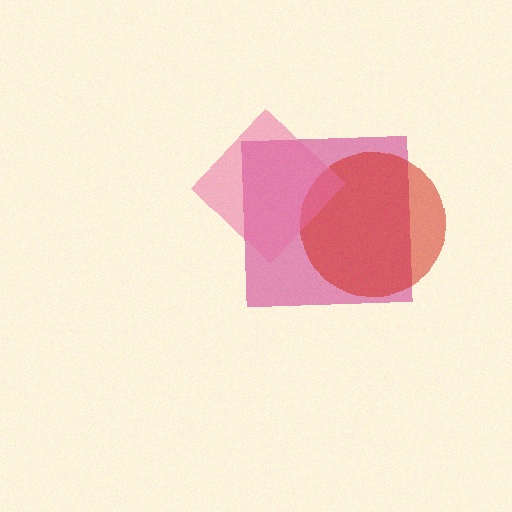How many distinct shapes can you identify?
There are 3 distinct shapes: a magenta square, a red circle, a pink diamond.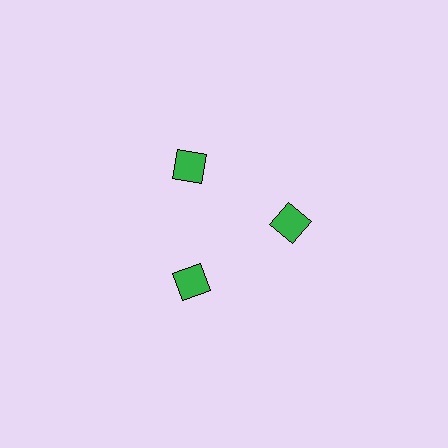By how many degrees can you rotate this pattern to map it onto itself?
The pattern maps onto itself every 120 degrees of rotation.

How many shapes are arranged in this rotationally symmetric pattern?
There are 3 shapes, arranged in 3 groups of 1.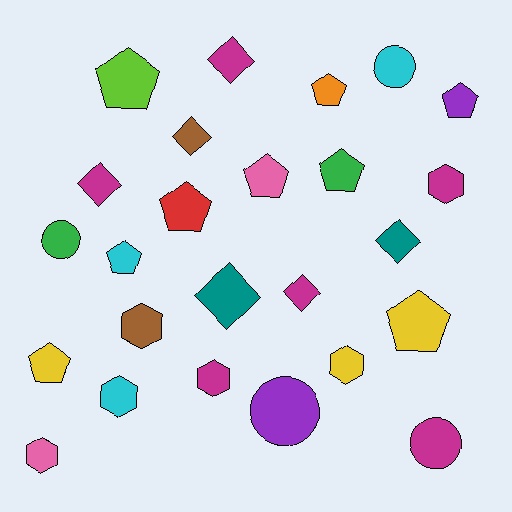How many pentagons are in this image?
There are 9 pentagons.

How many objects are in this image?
There are 25 objects.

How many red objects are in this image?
There is 1 red object.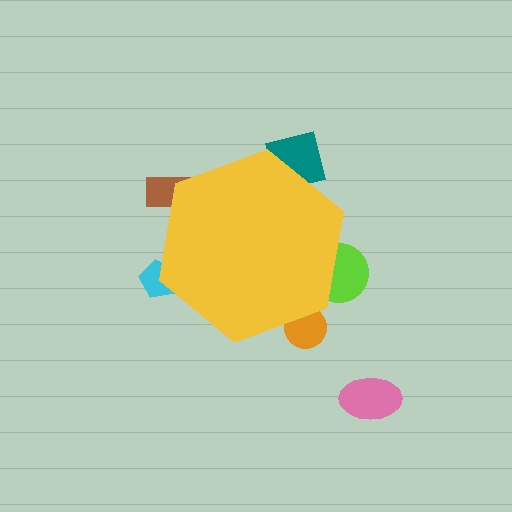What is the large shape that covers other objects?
A yellow hexagon.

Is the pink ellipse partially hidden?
No, the pink ellipse is fully visible.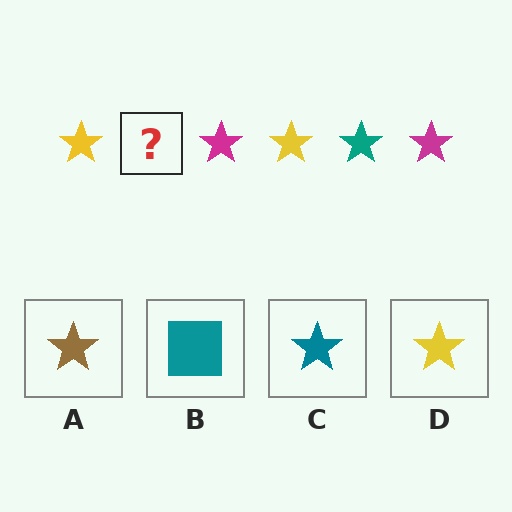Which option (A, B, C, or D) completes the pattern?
C.